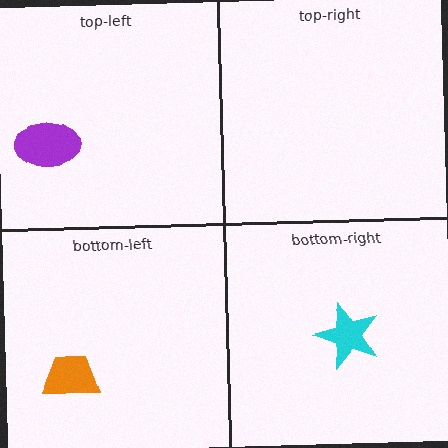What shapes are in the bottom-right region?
The cyan star.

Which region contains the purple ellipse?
The top-left region.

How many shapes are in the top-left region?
1.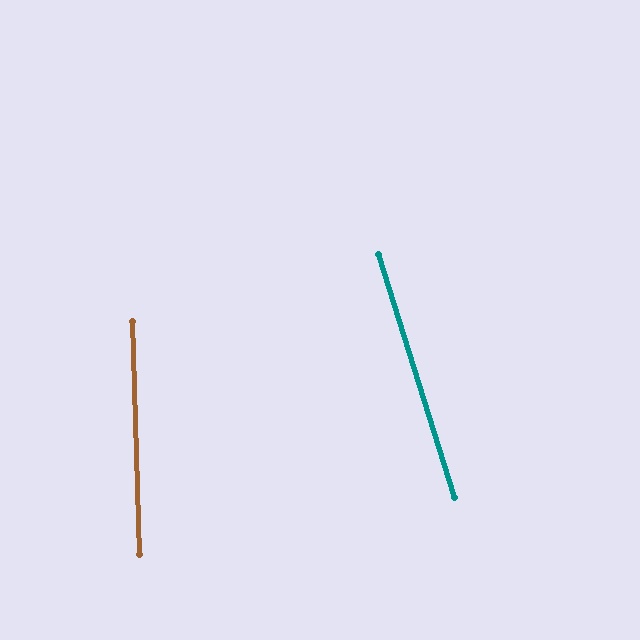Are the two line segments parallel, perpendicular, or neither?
Neither parallel nor perpendicular — they differ by about 16°.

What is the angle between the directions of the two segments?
Approximately 16 degrees.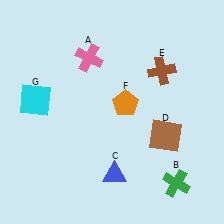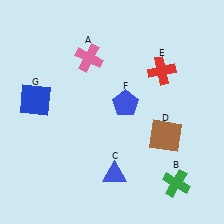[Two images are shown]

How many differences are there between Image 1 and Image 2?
There are 3 differences between the two images.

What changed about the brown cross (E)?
In Image 1, E is brown. In Image 2, it changed to red.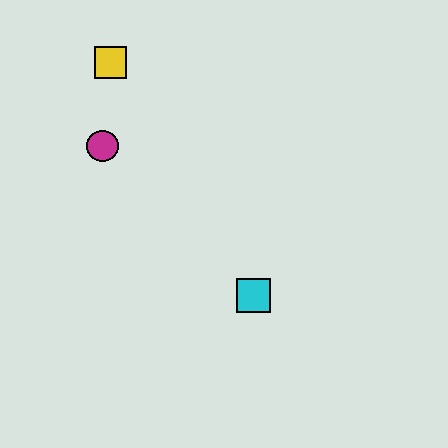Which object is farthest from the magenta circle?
The cyan square is farthest from the magenta circle.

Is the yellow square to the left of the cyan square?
Yes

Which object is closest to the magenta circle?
The yellow square is closest to the magenta circle.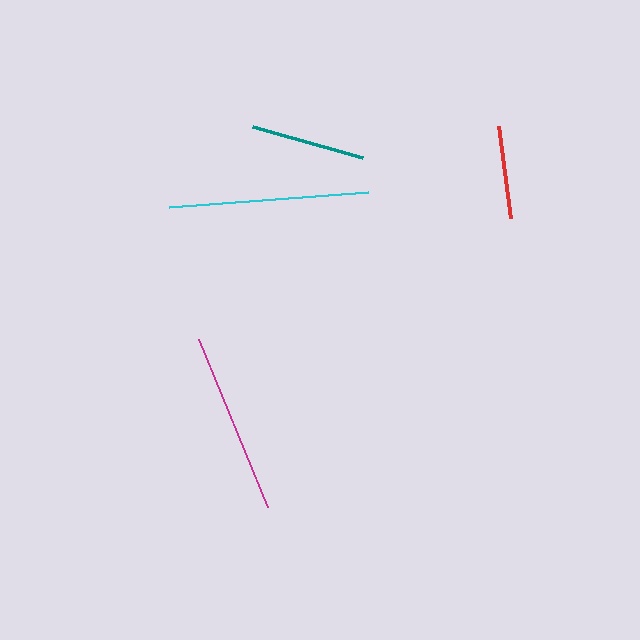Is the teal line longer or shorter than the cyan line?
The cyan line is longer than the teal line.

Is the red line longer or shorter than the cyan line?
The cyan line is longer than the red line.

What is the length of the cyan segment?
The cyan segment is approximately 199 pixels long.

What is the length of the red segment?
The red segment is approximately 92 pixels long.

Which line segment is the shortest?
The red line is the shortest at approximately 92 pixels.